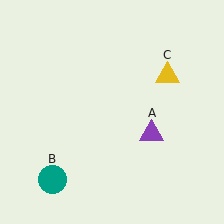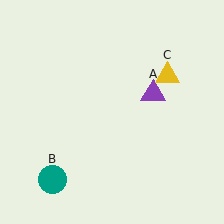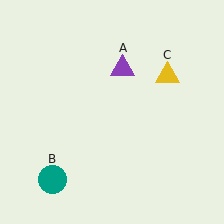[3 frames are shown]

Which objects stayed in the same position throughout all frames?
Teal circle (object B) and yellow triangle (object C) remained stationary.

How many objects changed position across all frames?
1 object changed position: purple triangle (object A).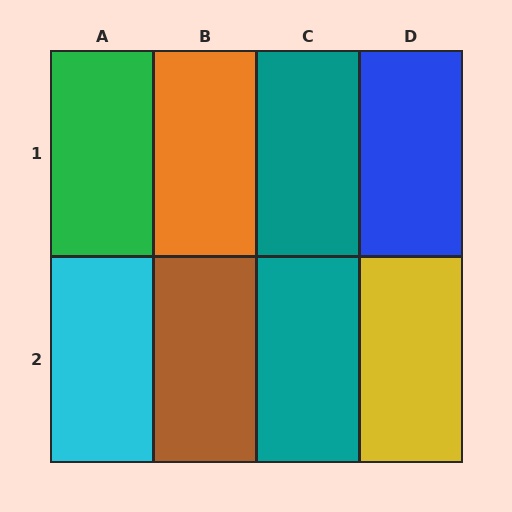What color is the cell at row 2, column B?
Brown.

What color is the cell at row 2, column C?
Teal.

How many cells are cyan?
1 cell is cyan.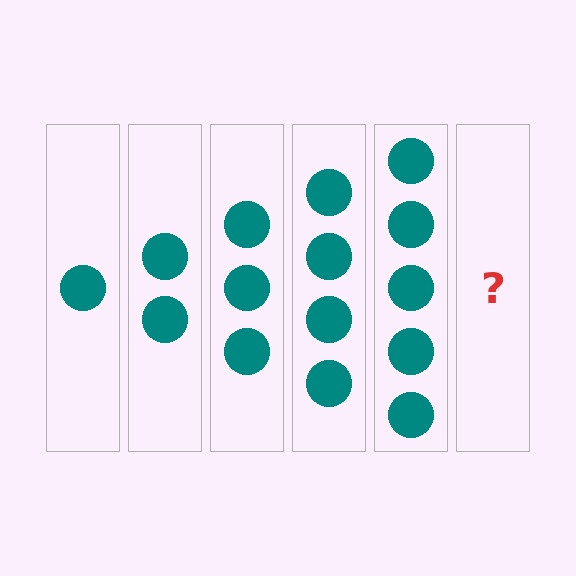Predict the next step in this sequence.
The next step is 6 circles.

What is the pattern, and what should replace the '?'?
The pattern is that each step adds one more circle. The '?' should be 6 circles.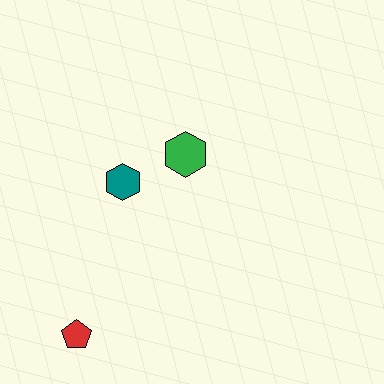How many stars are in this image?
There are no stars.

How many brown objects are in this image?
There are no brown objects.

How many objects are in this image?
There are 3 objects.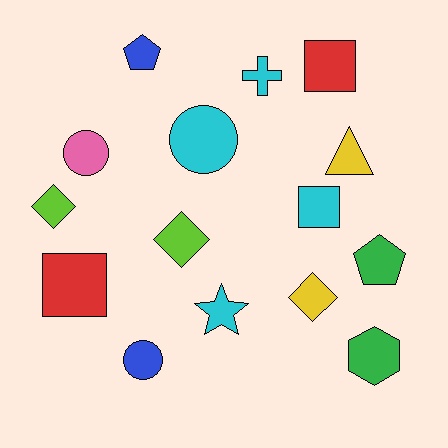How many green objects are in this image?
There are 2 green objects.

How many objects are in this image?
There are 15 objects.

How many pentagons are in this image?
There are 2 pentagons.